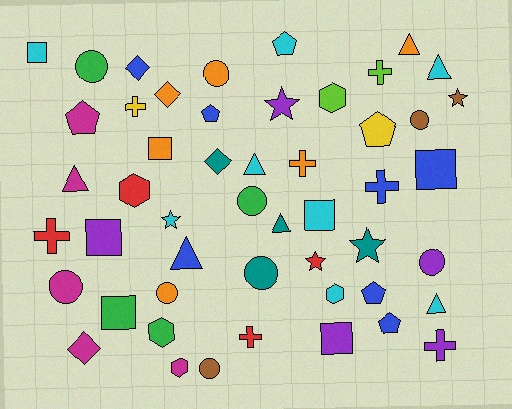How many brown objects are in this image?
There are 3 brown objects.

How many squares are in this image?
There are 7 squares.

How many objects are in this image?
There are 50 objects.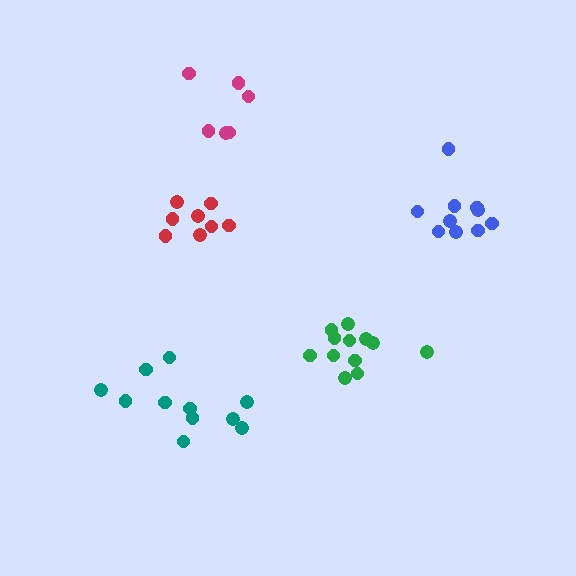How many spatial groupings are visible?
There are 5 spatial groupings.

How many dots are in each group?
Group 1: 6 dots, Group 2: 10 dots, Group 3: 12 dots, Group 4: 11 dots, Group 5: 8 dots (47 total).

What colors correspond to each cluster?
The clusters are colored: magenta, blue, green, teal, red.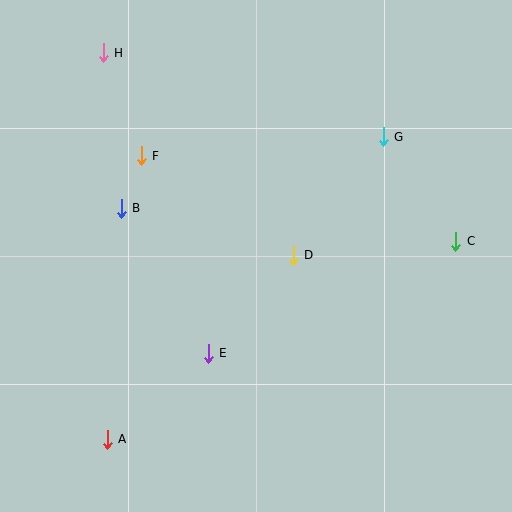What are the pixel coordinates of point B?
Point B is at (121, 208).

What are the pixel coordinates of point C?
Point C is at (456, 241).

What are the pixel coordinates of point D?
Point D is at (293, 255).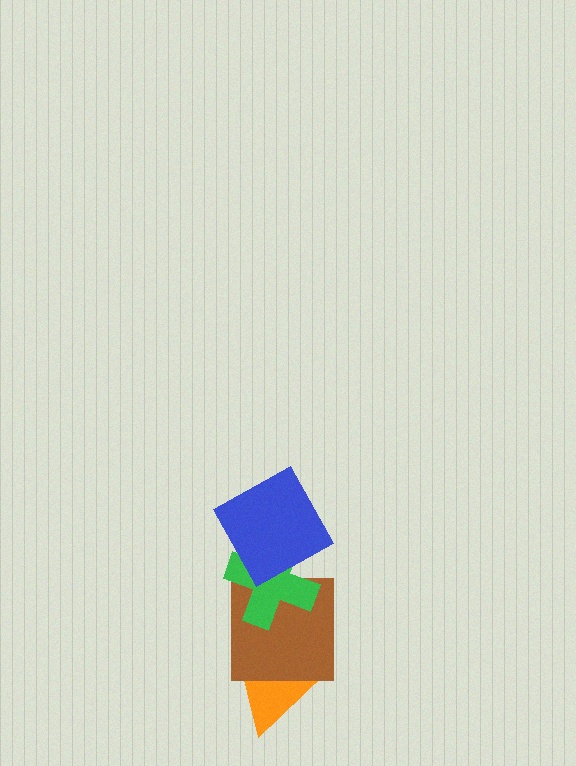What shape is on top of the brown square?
The green cross is on top of the brown square.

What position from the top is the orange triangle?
The orange triangle is 4th from the top.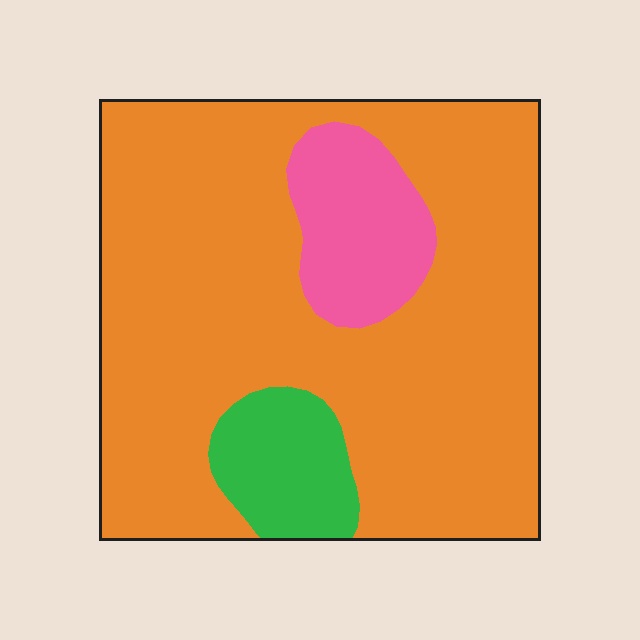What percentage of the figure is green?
Green takes up less than a sixth of the figure.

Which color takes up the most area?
Orange, at roughly 80%.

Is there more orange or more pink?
Orange.